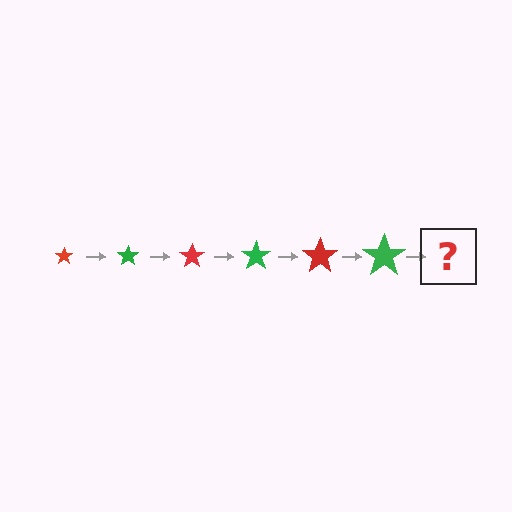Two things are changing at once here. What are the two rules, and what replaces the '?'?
The two rules are that the star grows larger each step and the color cycles through red and green. The '?' should be a red star, larger than the previous one.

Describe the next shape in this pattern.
It should be a red star, larger than the previous one.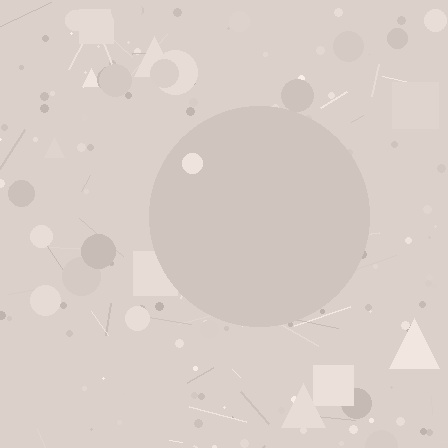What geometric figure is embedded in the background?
A circle is embedded in the background.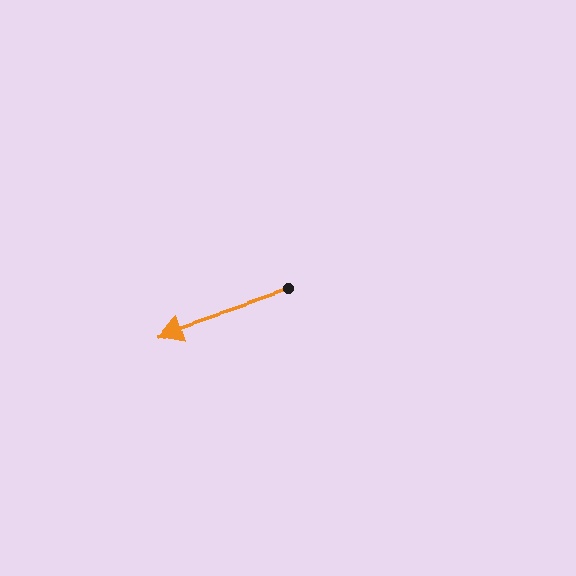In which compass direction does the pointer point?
West.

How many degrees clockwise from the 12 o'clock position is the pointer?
Approximately 251 degrees.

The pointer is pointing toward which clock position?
Roughly 8 o'clock.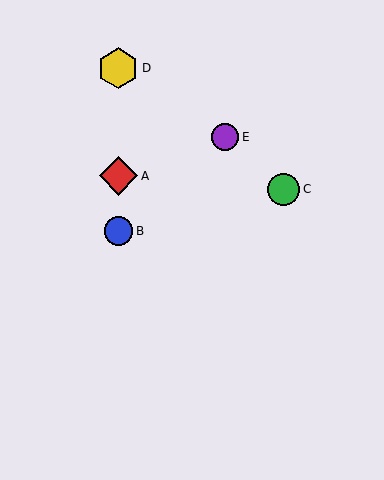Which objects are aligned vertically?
Objects A, B, D are aligned vertically.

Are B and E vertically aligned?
No, B is at x≈118 and E is at x≈225.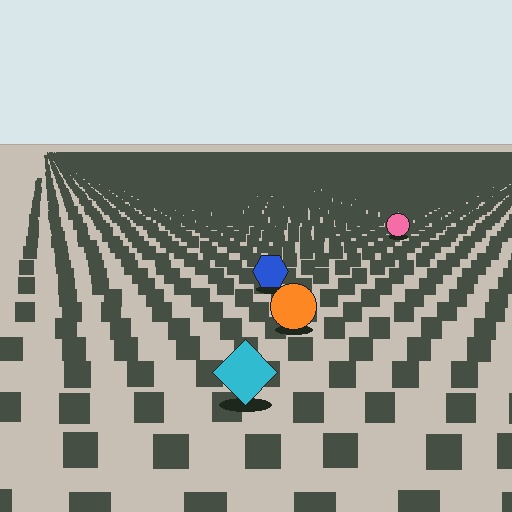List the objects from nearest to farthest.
From nearest to farthest: the cyan diamond, the orange circle, the blue hexagon, the pink circle.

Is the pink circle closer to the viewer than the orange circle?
No. The orange circle is closer — you can tell from the texture gradient: the ground texture is coarser near it.